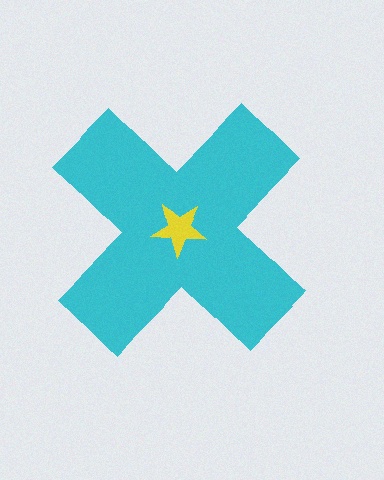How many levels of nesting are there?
2.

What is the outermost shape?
The cyan cross.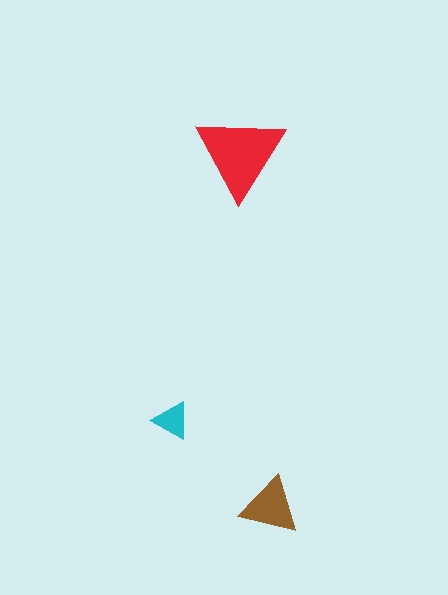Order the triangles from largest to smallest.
the red one, the brown one, the cyan one.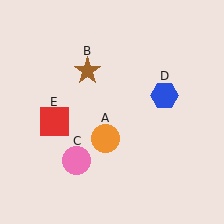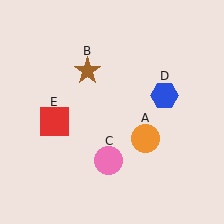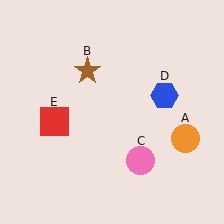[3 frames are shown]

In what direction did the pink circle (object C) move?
The pink circle (object C) moved right.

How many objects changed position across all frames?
2 objects changed position: orange circle (object A), pink circle (object C).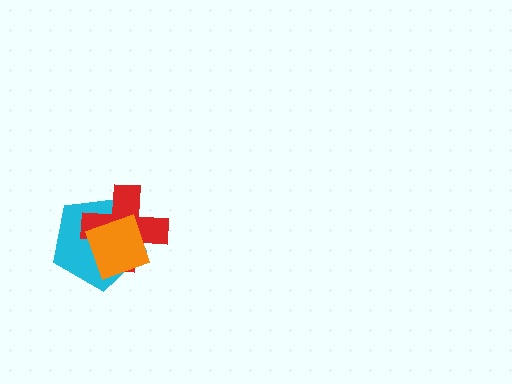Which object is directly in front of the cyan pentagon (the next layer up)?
The red cross is directly in front of the cyan pentagon.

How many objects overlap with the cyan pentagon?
2 objects overlap with the cyan pentagon.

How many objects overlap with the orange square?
2 objects overlap with the orange square.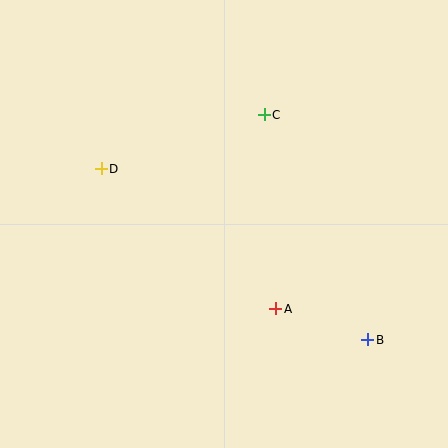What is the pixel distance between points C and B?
The distance between C and B is 248 pixels.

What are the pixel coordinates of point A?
Point A is at (276, 309).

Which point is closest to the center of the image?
Point A at (276, 309) is closest to the center.